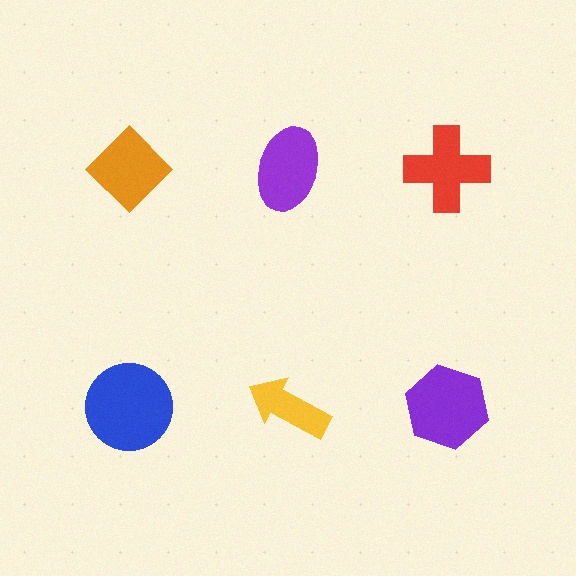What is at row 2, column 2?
A yellow arrow.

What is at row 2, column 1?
A blue circle.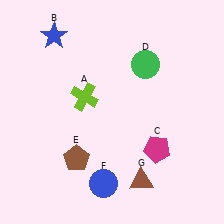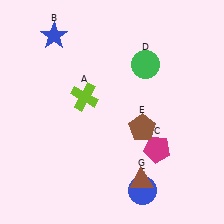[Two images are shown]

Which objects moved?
The objects that moved are: the brown pentagon (E), the blue circle (F).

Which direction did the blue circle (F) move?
The blue circle (F) moved right.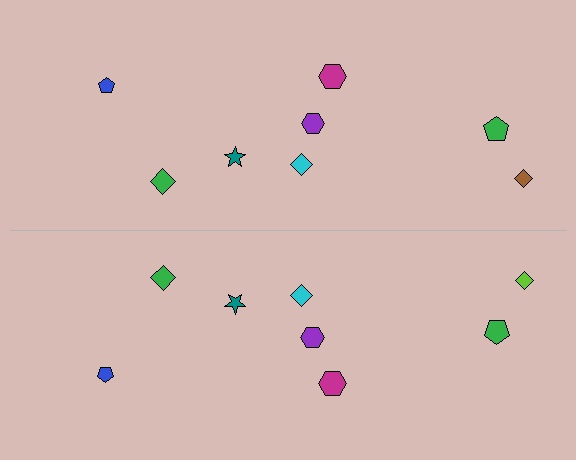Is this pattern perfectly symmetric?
No, the pattern is not perfectly symmetric. The lime diamond on the bottom side breaks the symmetry — its mirror counterpart is brown.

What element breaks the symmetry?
The lime diamond on the bottom side breaks the symmetry — its mirror counterpart is brown.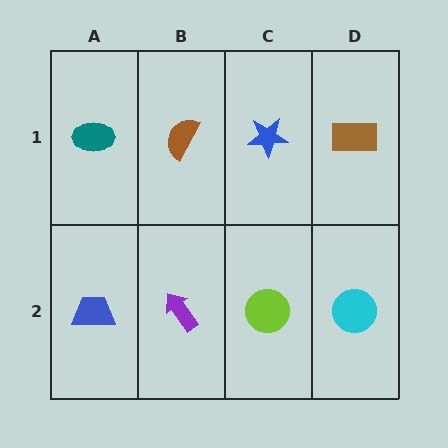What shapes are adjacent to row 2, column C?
A blue star (row 1, column C), a purple arrow (row 2, column B), a cyan circle (row 2, column D).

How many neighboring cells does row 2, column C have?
3.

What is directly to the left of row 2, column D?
A lime circle.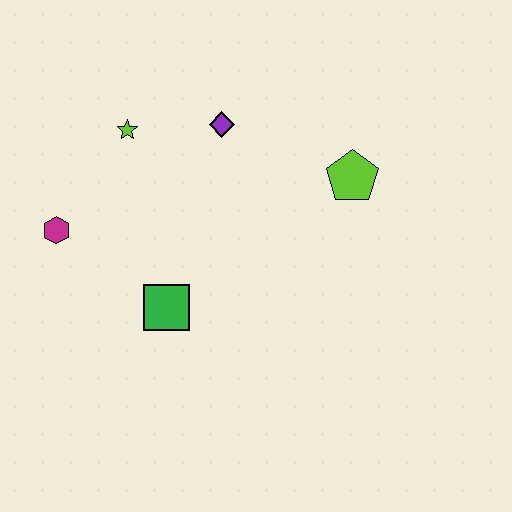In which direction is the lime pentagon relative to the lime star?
The lime pentagon is to the right of the lime star.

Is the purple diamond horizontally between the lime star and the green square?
No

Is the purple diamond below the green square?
No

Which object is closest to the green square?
The magenta hexagon is closest to the green square.